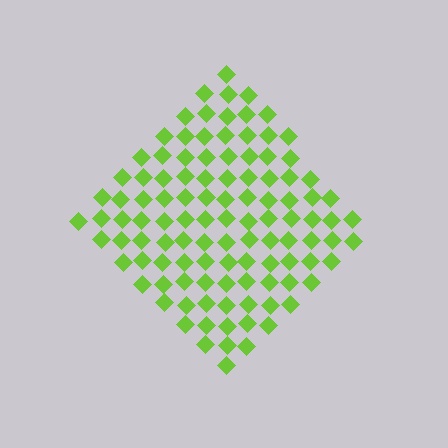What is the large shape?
The large shape is a diamond.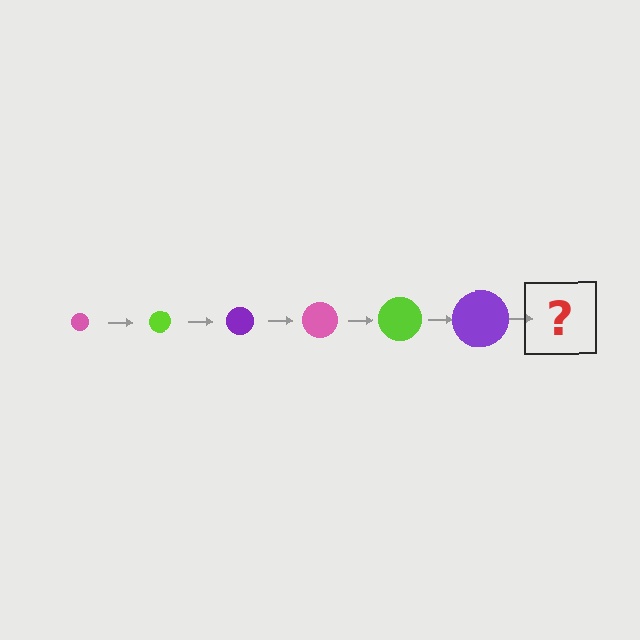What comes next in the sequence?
The next element should be a pink circle, larger than the previous one.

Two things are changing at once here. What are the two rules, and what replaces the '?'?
The two rules are that the circle grows larger each step and the color cycles through pink, lime, and purple. The '?' should be a pink circle, larger than the previous one.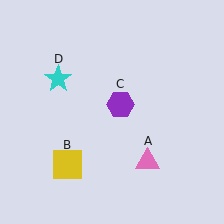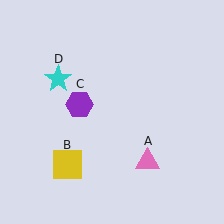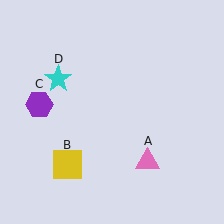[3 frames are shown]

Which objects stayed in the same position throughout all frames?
Pink triangle (object A) and yellow square (object B) and cyan star (object D) remained stationary.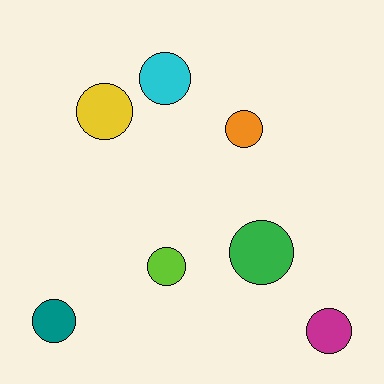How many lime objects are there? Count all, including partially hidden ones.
There is 1 lime object.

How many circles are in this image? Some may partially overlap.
There are 7 circles.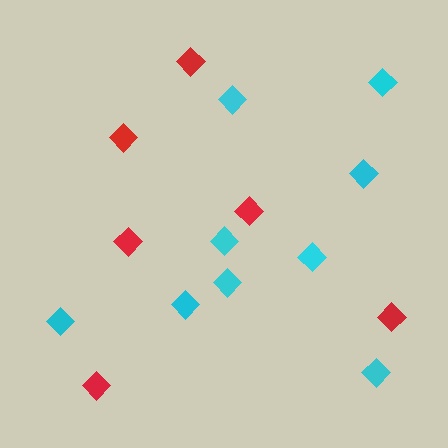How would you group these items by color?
There are 2 groups: one group of cyan diamonds (9) and one group of red diamonds (6).